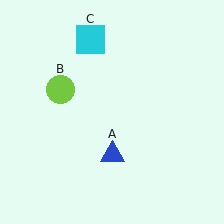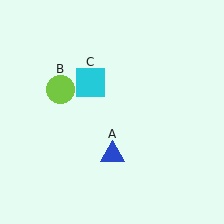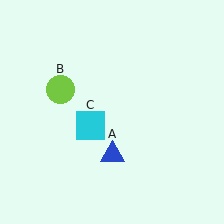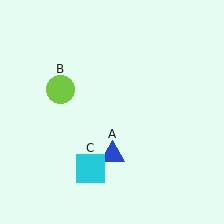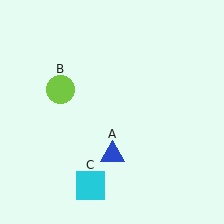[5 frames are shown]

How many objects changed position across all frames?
1 object changed position: cyan square (object C).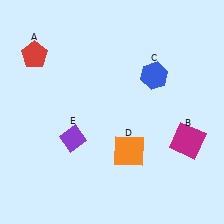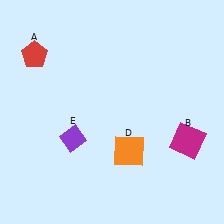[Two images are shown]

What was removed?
The blue hexagon (C) was removed in Image 2.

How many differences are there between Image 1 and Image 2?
There is 1 difference between the two images.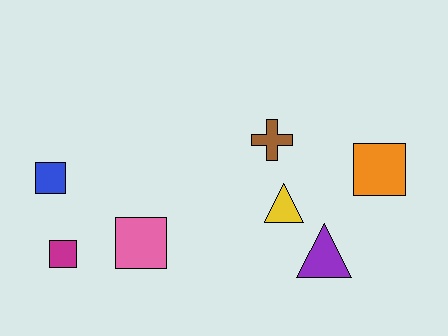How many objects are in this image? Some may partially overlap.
There are 7 objects.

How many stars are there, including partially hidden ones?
There are no stars.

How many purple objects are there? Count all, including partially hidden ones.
There is 1 purple object.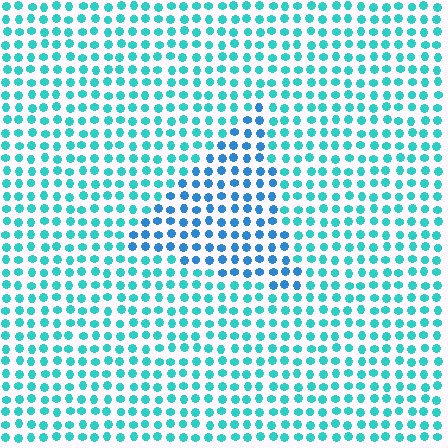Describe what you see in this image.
The image is filled with small cyan elements in a uniform arrangement. A triangle-shaped region is visible where the elements are tinted to a slightly different hue, forming a subtle color boundary.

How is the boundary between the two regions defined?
The boundary is defined purely by a slight shift in hue (about 31 degrees). Spacing, size, and orientation are identical on both sides.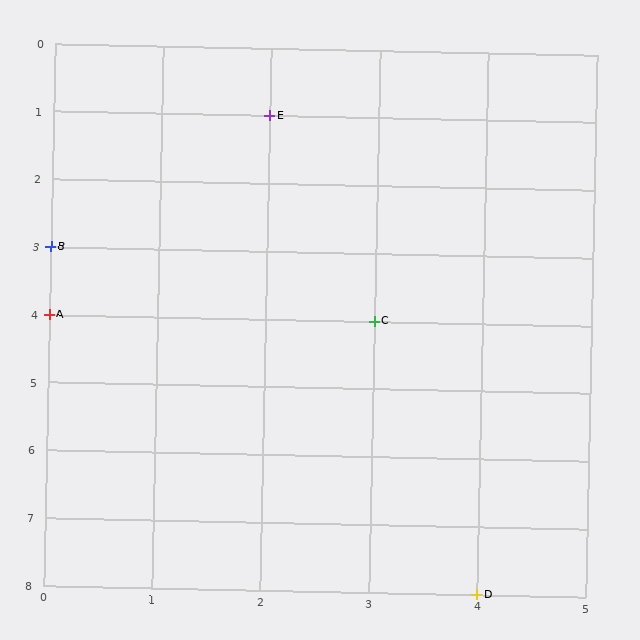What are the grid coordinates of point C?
Point C is at grid coordinates (3, 4).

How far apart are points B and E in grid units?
Points B and E are 2 columns and 2 rows apart (about 2.8 grid units diagonally).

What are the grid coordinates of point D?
Point D is at grid coordinates (4, 8).